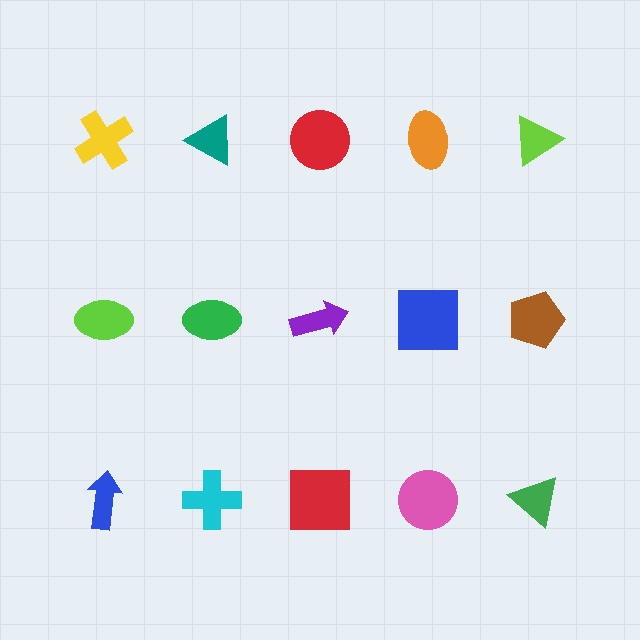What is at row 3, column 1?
A blue arrow.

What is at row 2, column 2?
A green ellipse.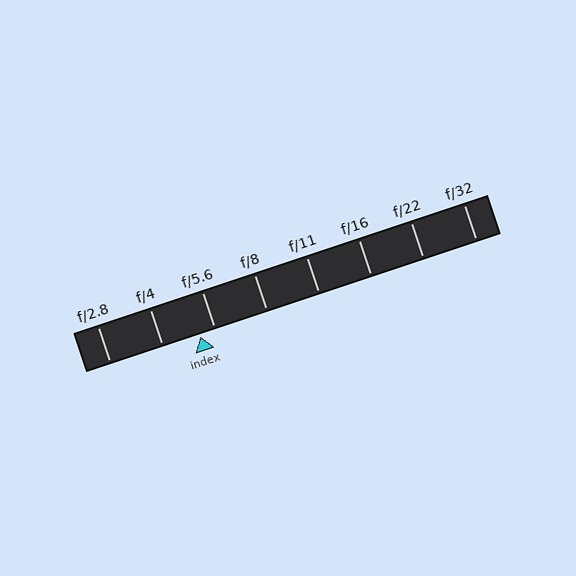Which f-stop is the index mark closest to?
The index mark is closest to f/5.6.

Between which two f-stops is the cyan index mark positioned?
The index mark is between f/4 and f/5.6.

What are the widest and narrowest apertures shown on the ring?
The widest aperture shown is f/2.8 and the narrowest is f/32.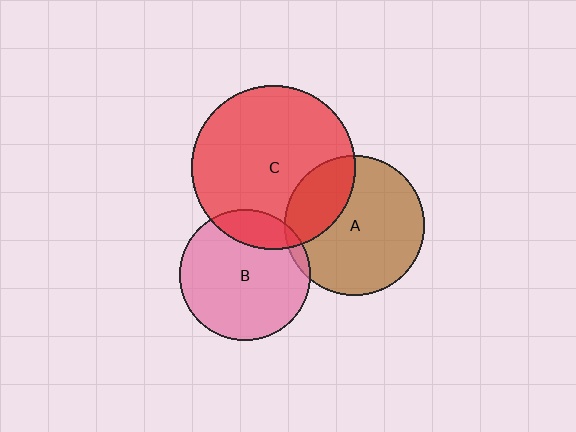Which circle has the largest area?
Circle C (red).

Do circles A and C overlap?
Yes.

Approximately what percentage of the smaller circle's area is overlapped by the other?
Approximately 25%.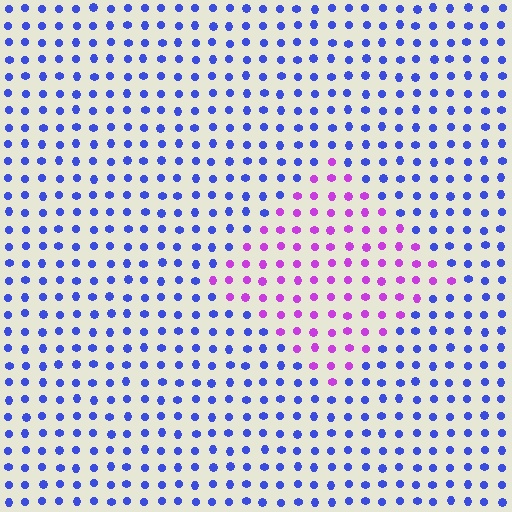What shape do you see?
I see a diamond.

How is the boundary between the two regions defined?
The boundary is defined purely by a slight shift in hue (about 59 degrees). Spacing, size, and orientation are identical on both sides.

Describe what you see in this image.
The image is filled with small blue elements in a uniform arrangement. A diamond-shaped region is visible where the elements are tinted to a slightly different hue, forming a subtle color boundary.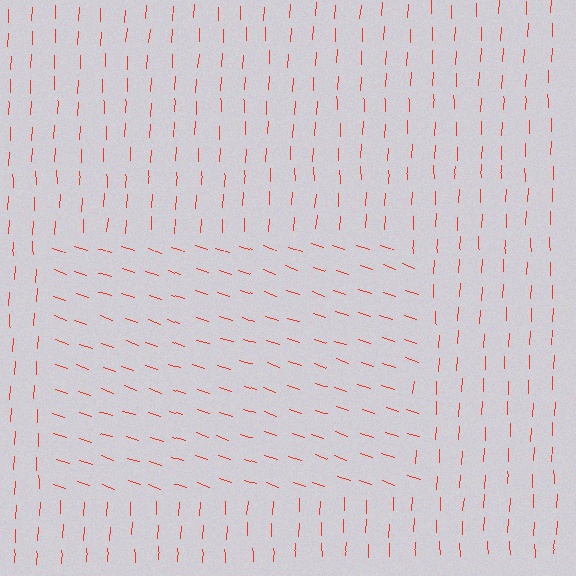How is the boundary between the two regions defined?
The boundary is defined purely by a change in line orientation (approximately 74 degrees difference). All lines are the same color and thickness.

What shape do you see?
I see a rectangle.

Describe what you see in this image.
The image is filled with small red line segments. A rectangle region in the image has lines oriented differently from the surrounding lines, creating a visible texture boundary.